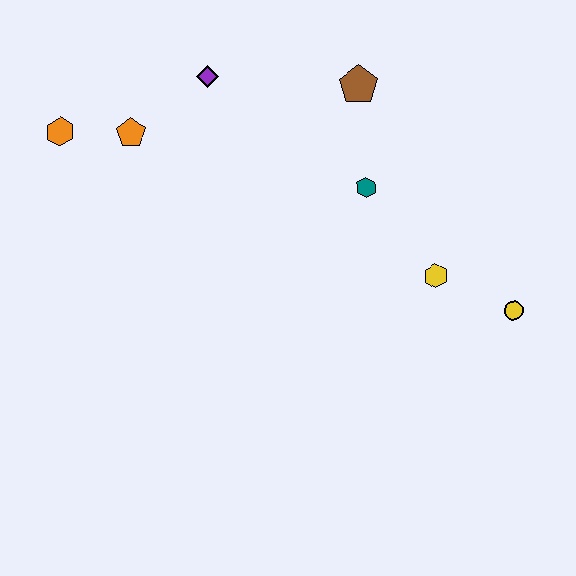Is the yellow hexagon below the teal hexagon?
Yes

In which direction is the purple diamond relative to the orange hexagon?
The purple diamond is to the right of the orange hexagon.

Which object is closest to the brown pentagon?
The teal hexagon is closest to the brown pentagon.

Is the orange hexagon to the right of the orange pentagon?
No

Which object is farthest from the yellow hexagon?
The orange hexagon is farthest from the yellow hexagon.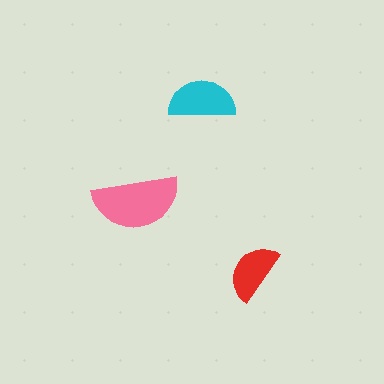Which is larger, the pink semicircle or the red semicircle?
The pink one.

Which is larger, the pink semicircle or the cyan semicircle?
The pink one.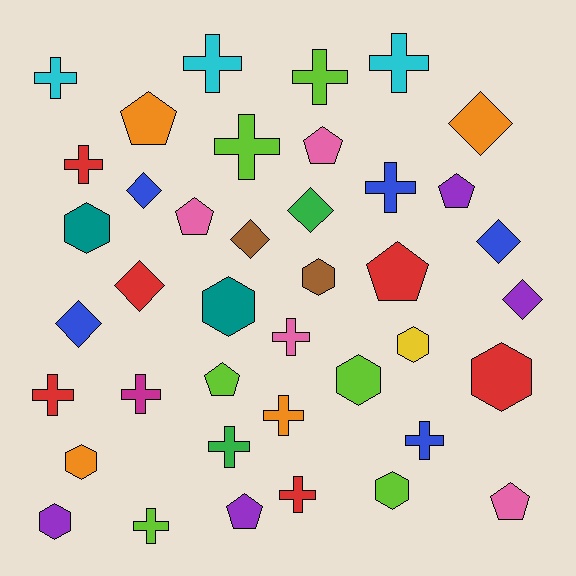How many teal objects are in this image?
There are 2 teal objects.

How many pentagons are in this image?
There are 8 pentagons.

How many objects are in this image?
There are 40 objects.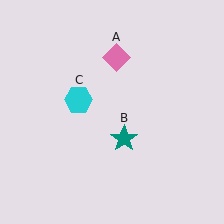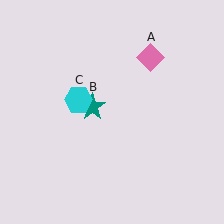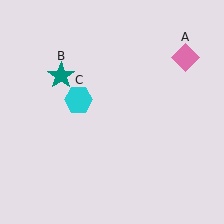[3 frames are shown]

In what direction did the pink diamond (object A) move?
The pink diamond (object A) moved right.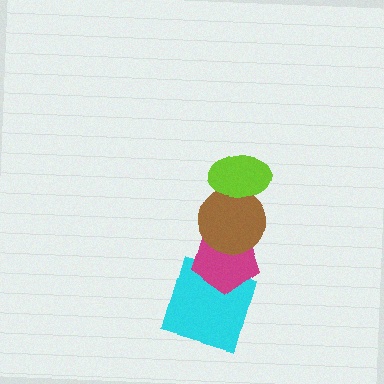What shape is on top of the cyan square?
The magenta pentagon is on top of the cyan square.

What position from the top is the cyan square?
The cyan square is 4th from the top.